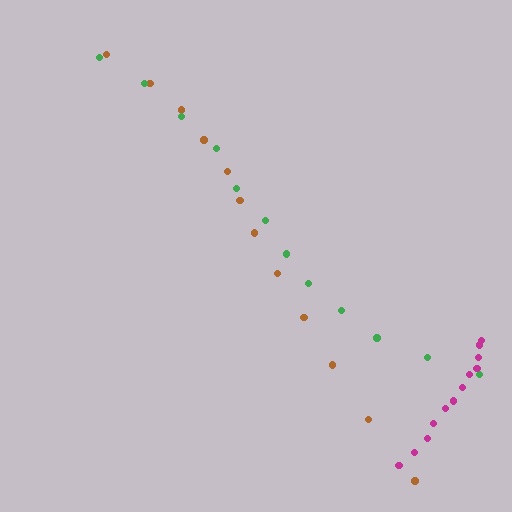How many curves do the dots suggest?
There are 3 distinct paths.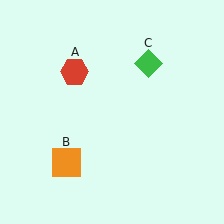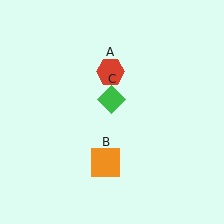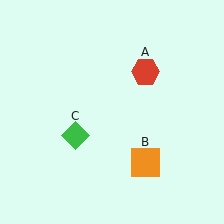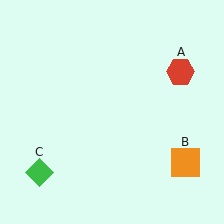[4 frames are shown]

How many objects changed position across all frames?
3 objects changed position: red hexagon (object A), orange square (object B), green diamond (object C).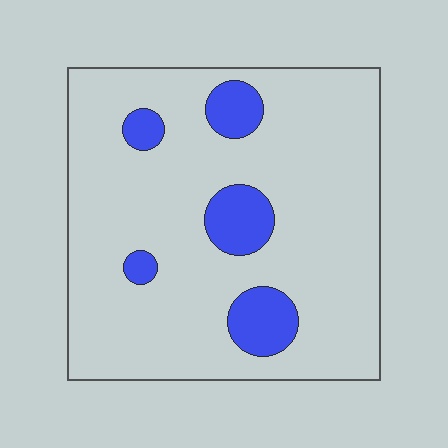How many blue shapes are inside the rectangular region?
5.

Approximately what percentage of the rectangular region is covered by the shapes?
Approximately 15%.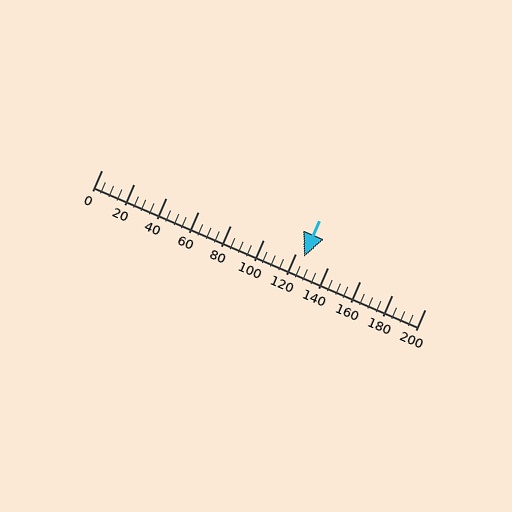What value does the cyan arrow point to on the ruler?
The cyan arrow points to approximately 125.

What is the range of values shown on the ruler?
The ruler shows values from 0 to 200.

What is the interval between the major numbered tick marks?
The major tick marks are spaced 20 units apart.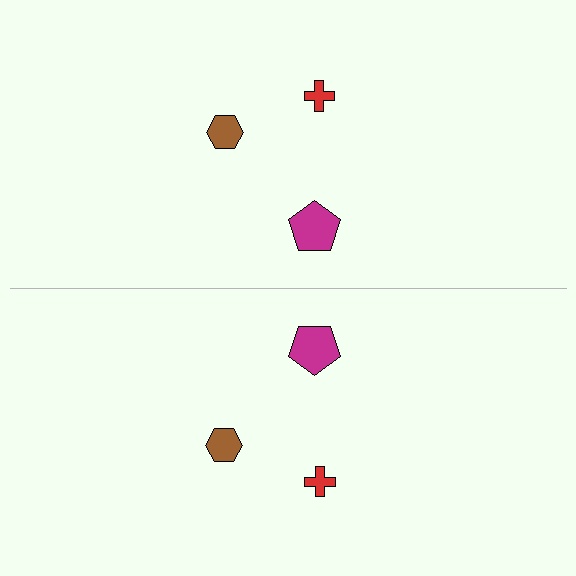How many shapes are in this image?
There are 6 shapes in this image.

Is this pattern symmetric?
Yes, this pattern has bilateral (reflection) symmetry.